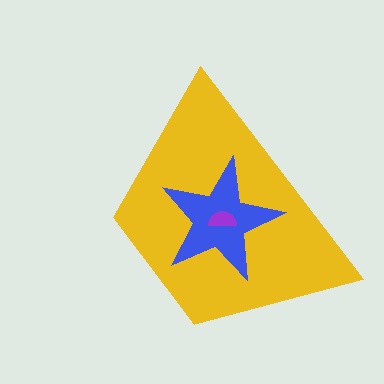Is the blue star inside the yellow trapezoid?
Yes.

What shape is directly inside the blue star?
The purple semicircle.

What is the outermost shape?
The yellow trapezoid.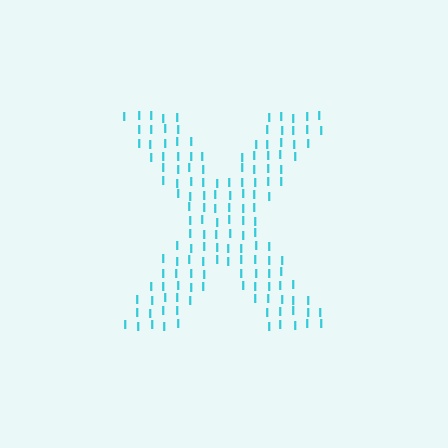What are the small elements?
The small elements are letter I's.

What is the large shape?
The large shape is the letter X.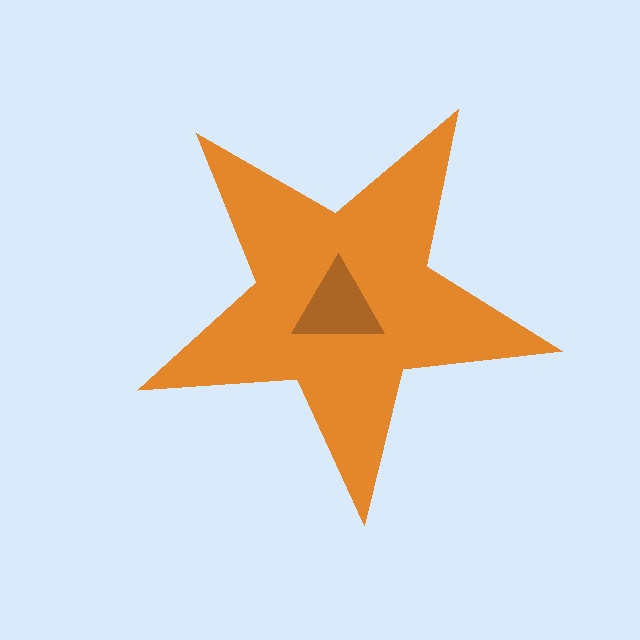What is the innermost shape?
The brown triangle.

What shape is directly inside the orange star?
The brown triangle.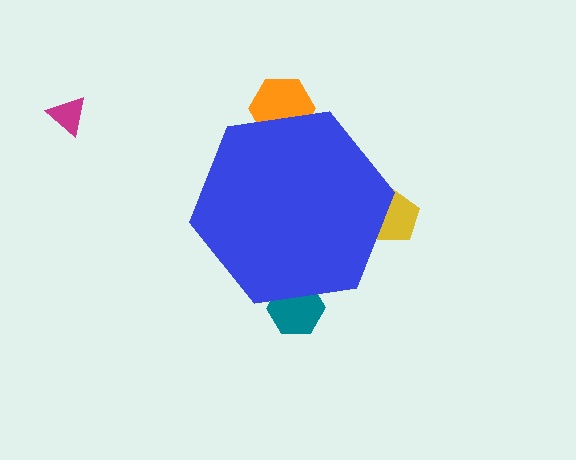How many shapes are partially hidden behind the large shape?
3 shapes are partially hidden.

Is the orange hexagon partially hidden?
Yes, the orange hexagon is partially hidden behind the blue hexagon.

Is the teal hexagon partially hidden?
Yes, the teal hexagon is partially hidden behind the blue hexagon.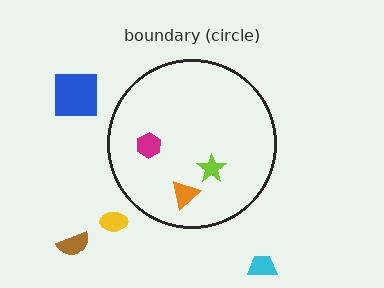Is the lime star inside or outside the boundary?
Inside.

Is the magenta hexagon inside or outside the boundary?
Inside.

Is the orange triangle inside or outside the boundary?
Inside.